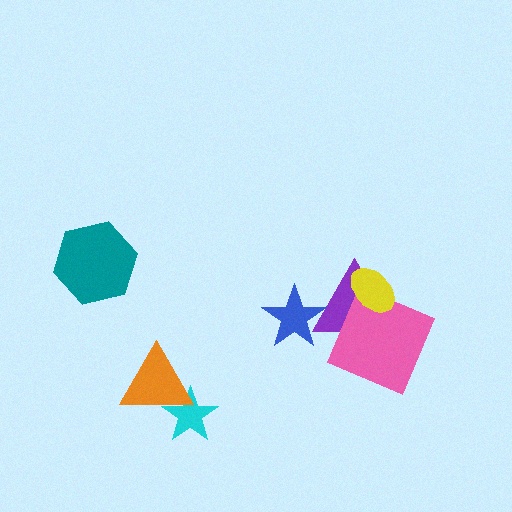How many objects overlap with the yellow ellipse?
2 objects overlap with the yellow ellipse.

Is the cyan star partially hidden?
Yes, it is partially covered by another shape.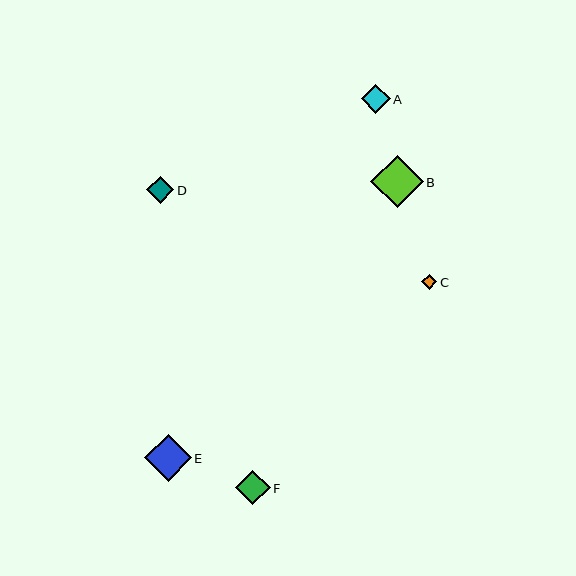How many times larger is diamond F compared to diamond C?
Diamond F is approximately 2.2 times the size of diamond C.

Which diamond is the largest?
Diamond B is the largest with a size of approximately 52 pixels.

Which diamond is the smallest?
Diamond C is the smallest with a size of approximately 15 pixels.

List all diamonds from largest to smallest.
From largest to smallest: B, E, F, A, D, C.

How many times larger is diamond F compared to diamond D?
Diamond F is approximately 1.3 times the size of diamond D.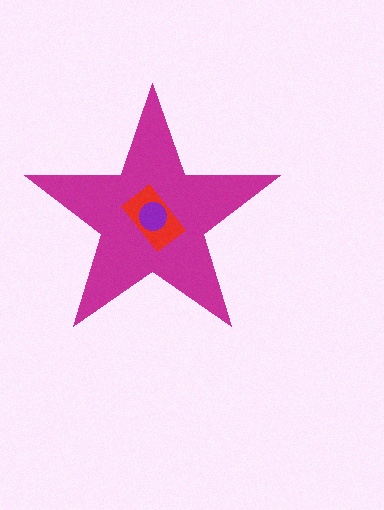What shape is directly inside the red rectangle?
The purple circle.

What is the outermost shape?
The magenta star.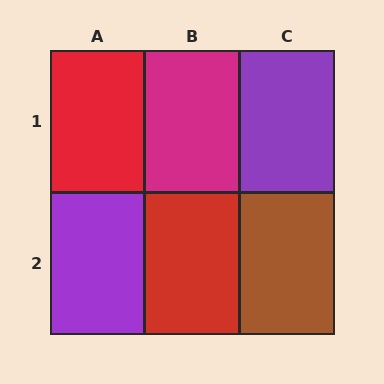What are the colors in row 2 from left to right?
Purple, red, brown.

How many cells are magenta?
1 cell is magenta.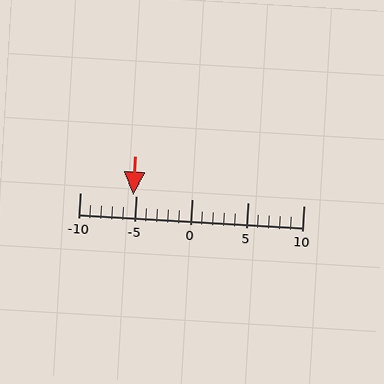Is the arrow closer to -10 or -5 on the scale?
The arrow is closer to -5.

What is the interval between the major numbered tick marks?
The major tick marks are spaced 5 units apart.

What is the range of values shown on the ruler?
The ruler shows values from -10 to 10.